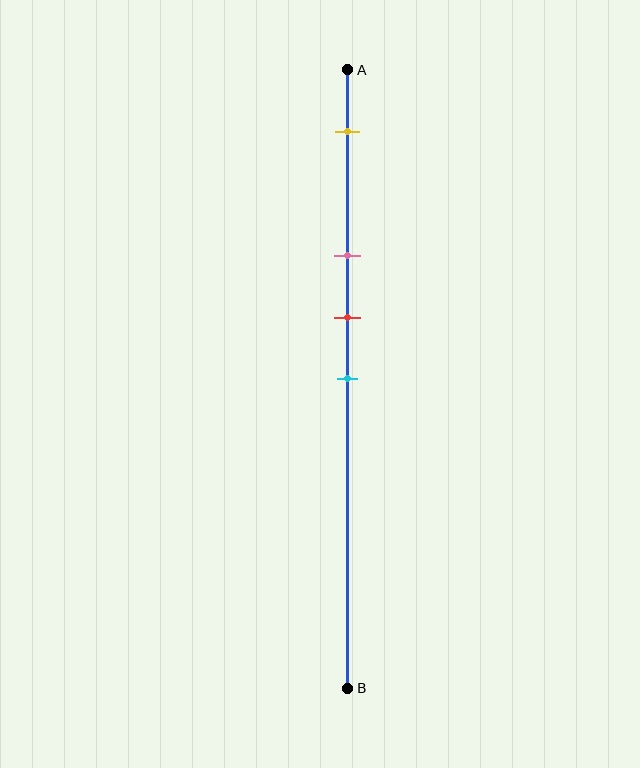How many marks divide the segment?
There are 4 marks dividing the segment.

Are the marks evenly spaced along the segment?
No, the marks are not evenly spaced.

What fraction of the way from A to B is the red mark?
The red mark is approximately 40% (0.4) of the way from A to B.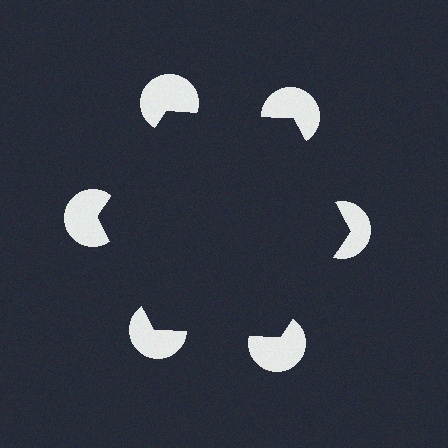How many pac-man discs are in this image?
There are 6 — one at each vertex of the illusory hexagon.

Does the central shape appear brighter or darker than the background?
It typically appears slightly darker than the background, even though no actual brightness change is drawn.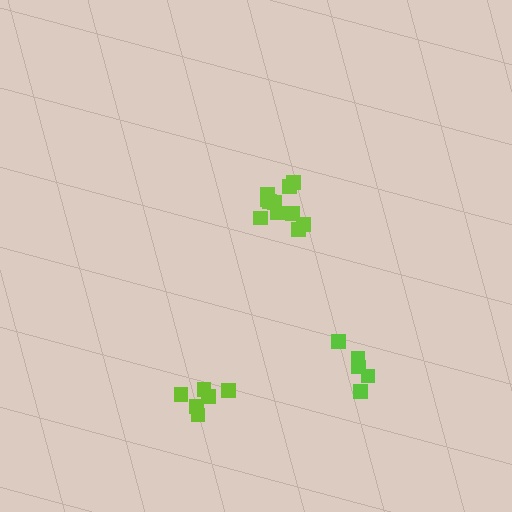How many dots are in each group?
Group 1: 5 dots, Group 2: 11 dots, Group 3: 6 dots (22 total).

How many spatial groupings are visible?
There are 3 spatial groupings.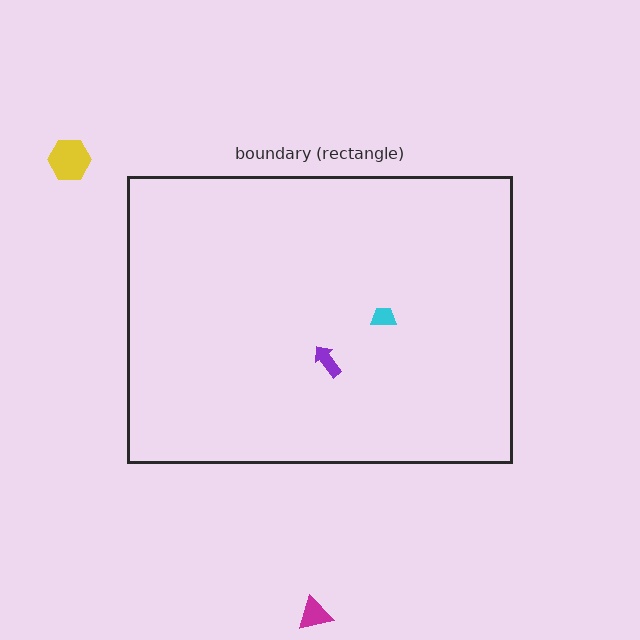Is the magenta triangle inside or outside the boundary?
Outside.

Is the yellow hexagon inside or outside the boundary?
Outside.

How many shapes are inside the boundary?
2 inside, 2 outside.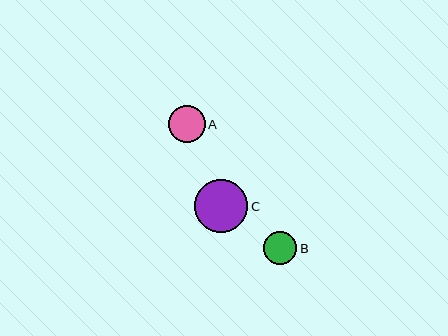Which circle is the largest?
Circle C is the largest with a size of approximately 53 pixels.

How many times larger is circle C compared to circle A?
Circle C is approximately 1.5 times the size of circle A.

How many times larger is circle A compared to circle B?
Circle A is approximately 1.1 times the size of circle B.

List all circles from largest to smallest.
From largest to smallest: C, A, B.